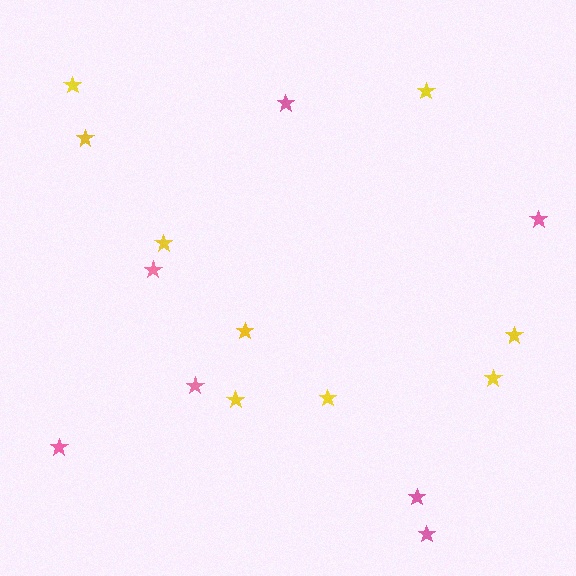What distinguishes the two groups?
There are 2 groups: one group of pink stars (7) and one group of yellow stars (9).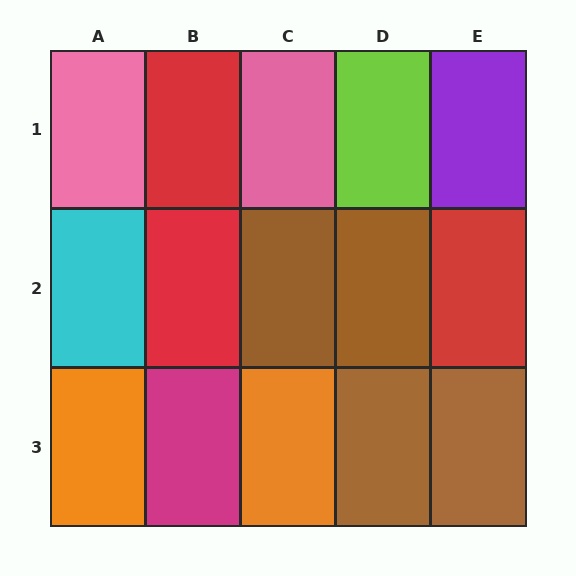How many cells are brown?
4 cells are brown.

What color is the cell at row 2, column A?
Cyan.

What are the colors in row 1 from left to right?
Pink, red, pink, lime, purple.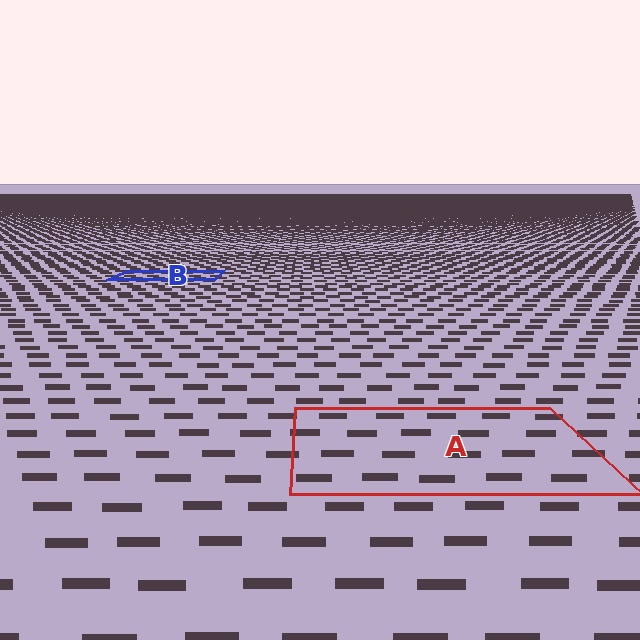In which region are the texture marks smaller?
The texture marks are smaller in region B, because it is farther away.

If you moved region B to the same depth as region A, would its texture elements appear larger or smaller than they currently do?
They would appear larger. At a closer depth, the same texture elements are projected at a bigger on-screen size.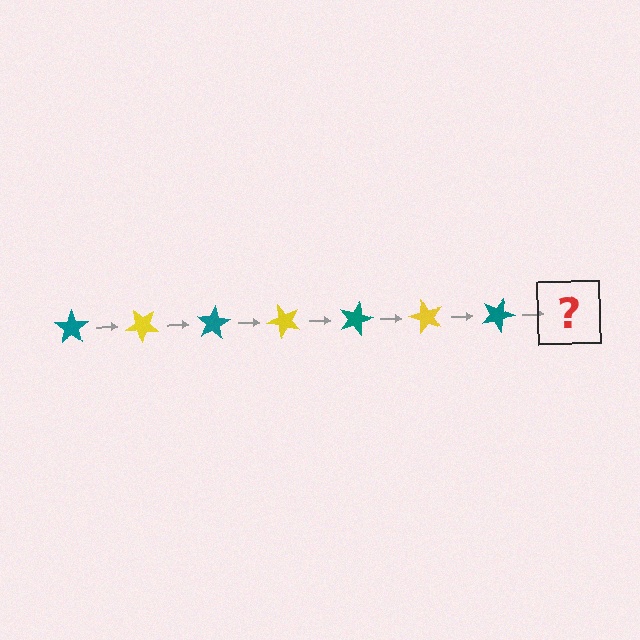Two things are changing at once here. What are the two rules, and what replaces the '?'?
The two rules are that it rotates 40 degrees each step and the color cycles through teal and yellow. The '?' should be a yellow star, rotated 280 degrees from the start.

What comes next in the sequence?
The next element should be a yellow star, rotated 280 degrees from the start.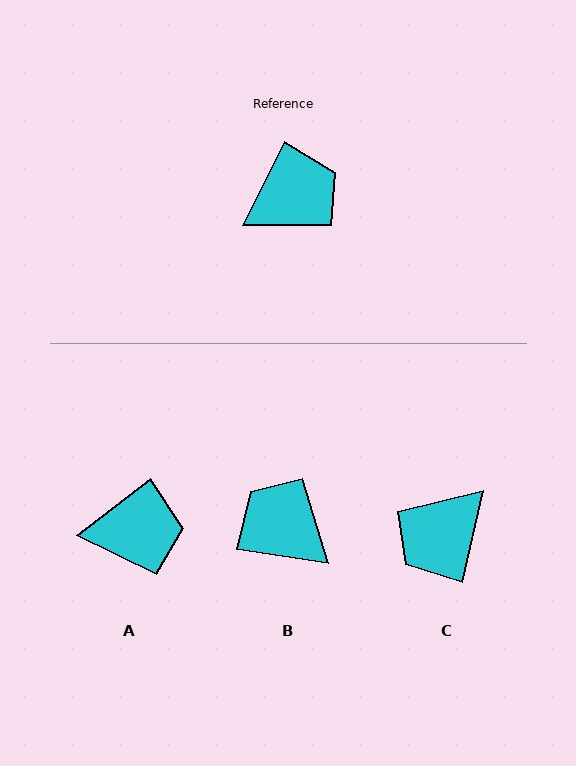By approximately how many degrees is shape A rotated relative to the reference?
Approximately 26 degrees clockwise.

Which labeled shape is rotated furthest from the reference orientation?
C, about 166 degrees away.